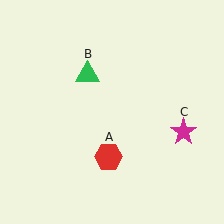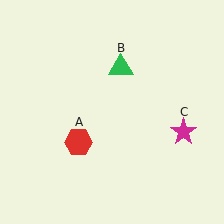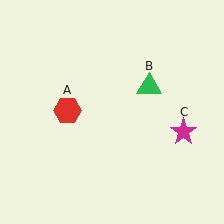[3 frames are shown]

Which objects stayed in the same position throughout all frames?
Magenta star (object C) remained stationary.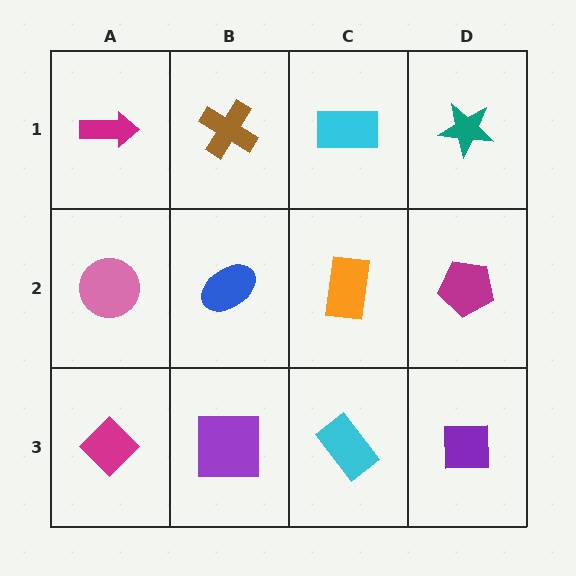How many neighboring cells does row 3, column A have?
2.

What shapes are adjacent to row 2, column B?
A brown cross (row 1, column B), a purple square (row 3, column B), a pink circle (row 2, column A), an orange rectangle (row 2, column C).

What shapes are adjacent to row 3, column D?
A magenta pentagon (row 2, column D), a cyan rectangle (row 3, column C).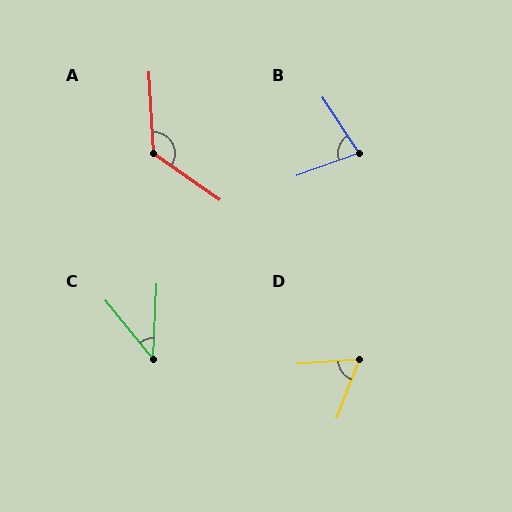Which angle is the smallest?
C, at approximately 42 degrees.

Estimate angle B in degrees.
Approximately 77 degrees.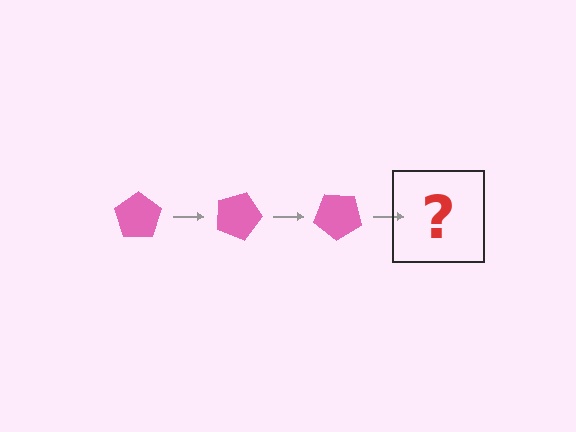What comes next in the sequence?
The next element should be a pink pentagon rotated 60 degrees.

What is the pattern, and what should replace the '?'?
The pattern is that the pentagon rotates 20 degrees each step. The '?' should be a pink pentagon rotated 60 degrees.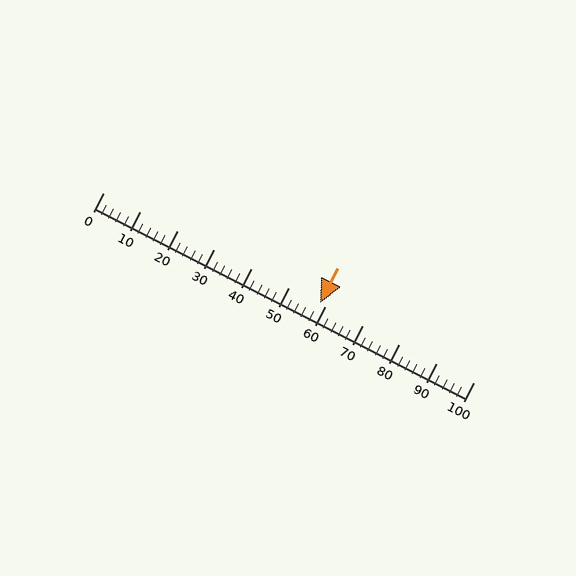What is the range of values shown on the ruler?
The ruler shows values from 0 to 100.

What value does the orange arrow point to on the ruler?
The orange arrow points to approximately 58.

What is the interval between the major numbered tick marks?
The major tick marks are spaced 10 units apart.